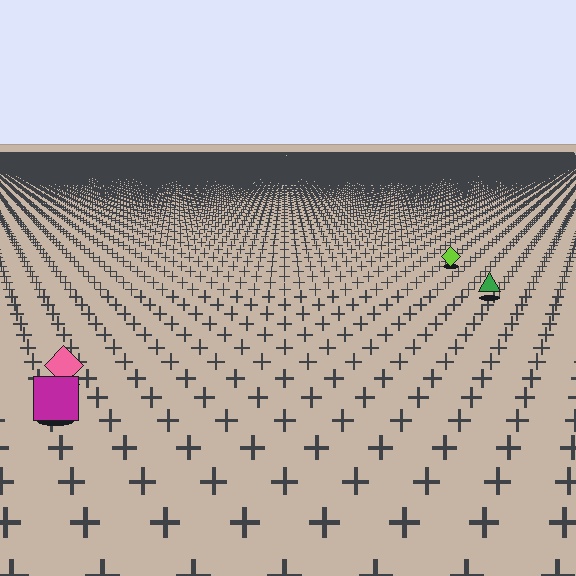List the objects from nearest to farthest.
From nearest to farthest: the magenta square, the pink diamond, the green triangle, the lime diamond.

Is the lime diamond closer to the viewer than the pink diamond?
No. The pink diamond is closer — you can tell from the texture gradient: the ground texture is coarser near it.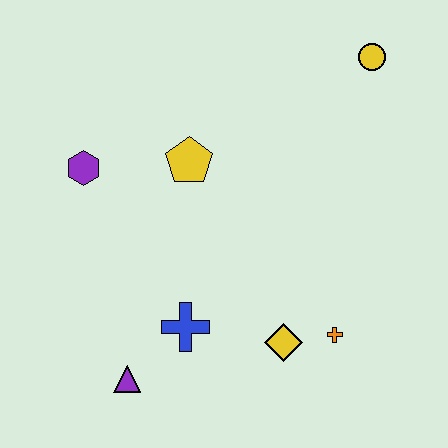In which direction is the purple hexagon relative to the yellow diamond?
The purple hexagon is to the left of the yellow diamond.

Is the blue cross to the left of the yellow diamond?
Yes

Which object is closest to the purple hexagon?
The yellow pentagon is closest to the purple hexagon.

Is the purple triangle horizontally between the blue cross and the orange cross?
No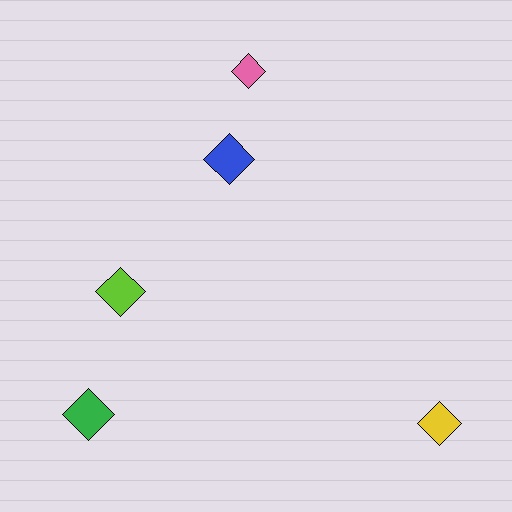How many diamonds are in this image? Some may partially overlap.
There are 5 diamonds.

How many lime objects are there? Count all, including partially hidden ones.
There is 1 lime object.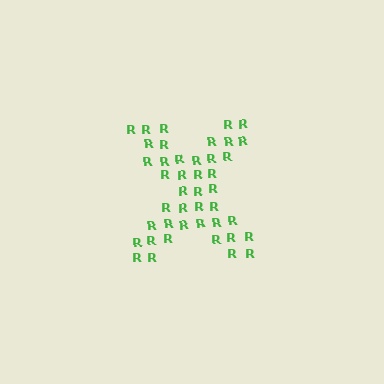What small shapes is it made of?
It is made of small letter R's.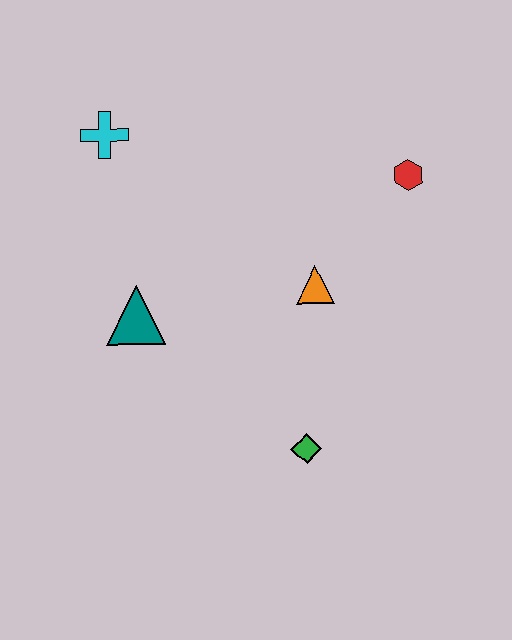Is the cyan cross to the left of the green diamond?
Yes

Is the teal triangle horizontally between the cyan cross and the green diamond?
Yes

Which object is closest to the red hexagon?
The orange triangle is closest to the red hexagon.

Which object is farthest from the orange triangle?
The cyan cross is farthest from the orange triangle.